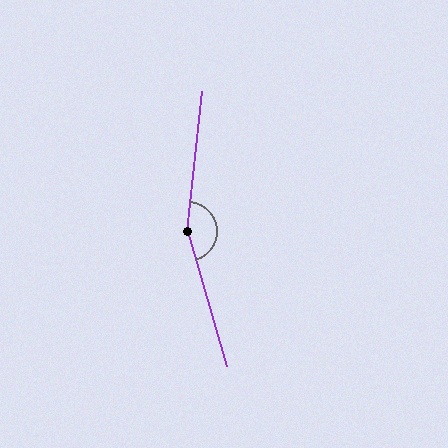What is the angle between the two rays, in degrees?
Approximately 158 degrees.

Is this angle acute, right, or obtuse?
It is obtuse.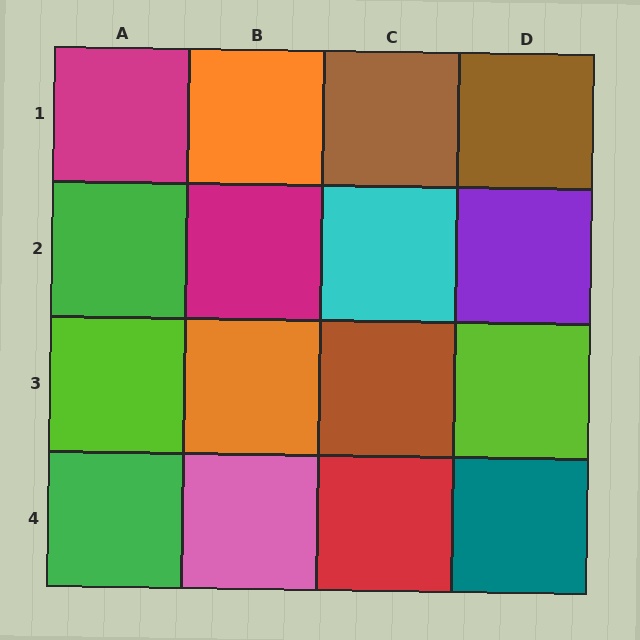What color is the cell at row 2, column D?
Purple.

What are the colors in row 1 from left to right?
Magenta, orange, brown, brown.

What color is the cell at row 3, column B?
Orange.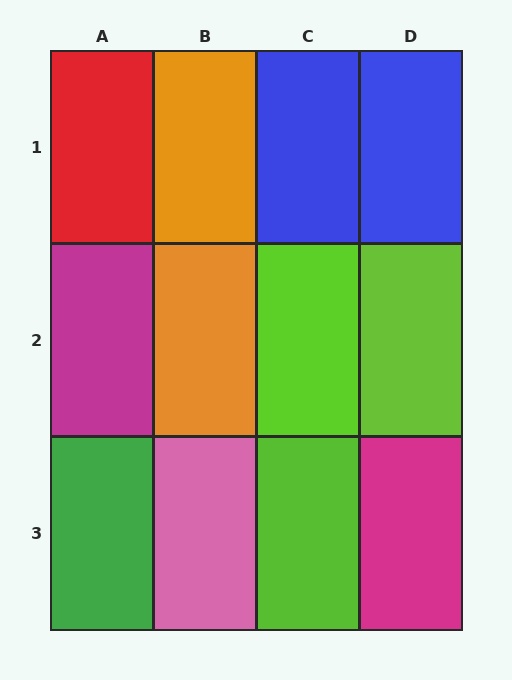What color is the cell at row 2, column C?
Lime.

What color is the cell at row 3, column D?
Magenta.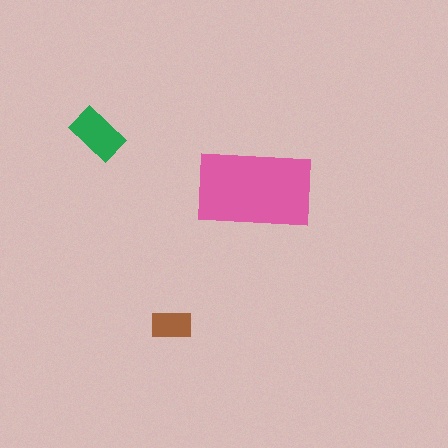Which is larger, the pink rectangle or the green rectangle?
The pink one.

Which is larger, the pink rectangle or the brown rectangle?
The pink one.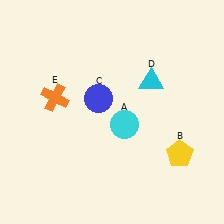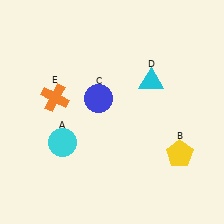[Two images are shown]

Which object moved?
The cyan circle (A) moved left.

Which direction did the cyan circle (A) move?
The cyan circle (A) moved left.